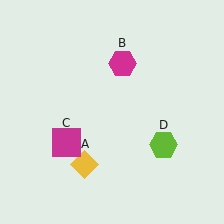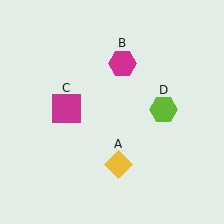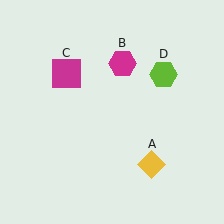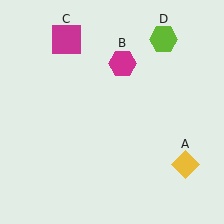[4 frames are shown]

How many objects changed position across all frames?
3 objects changed position: yellow diamond (object A), magenta square (object C), lime hexagon (object D).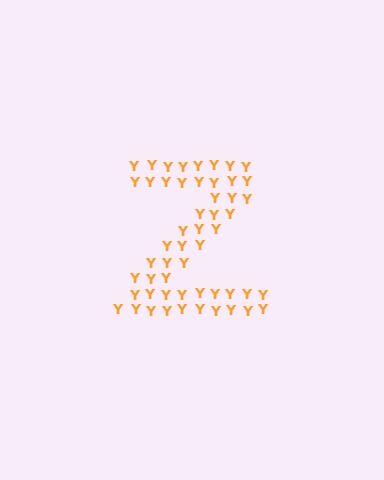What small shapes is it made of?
It is made of small letter Y's.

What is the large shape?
The large shape is the letter Z.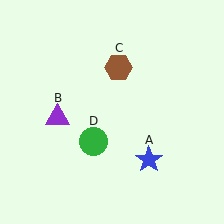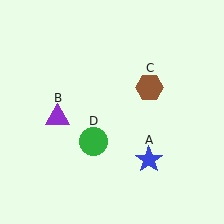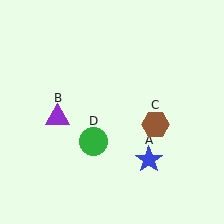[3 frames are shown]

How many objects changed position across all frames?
1 object changed position: brown hexagon (object C).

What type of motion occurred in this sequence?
The brown hexagon (object C) rotated clockwise around the center of the scene.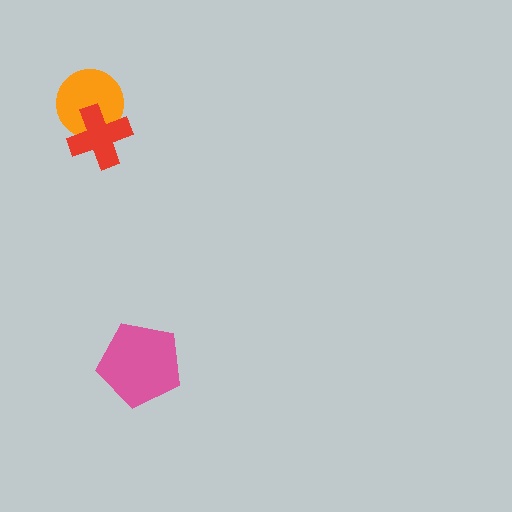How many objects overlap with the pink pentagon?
0 objects overlap with the pink pentagon.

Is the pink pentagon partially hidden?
No, no other shape covers it.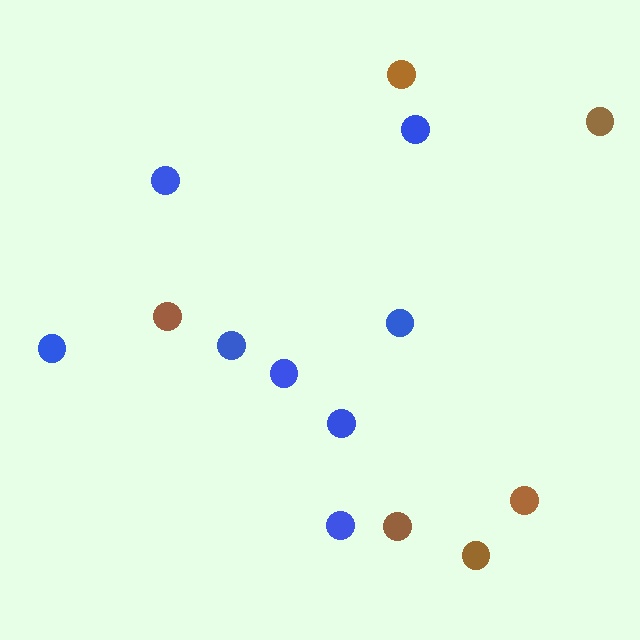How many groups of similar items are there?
There are 2 groups: one group of blue circles (8) and one group of brown circles (6).